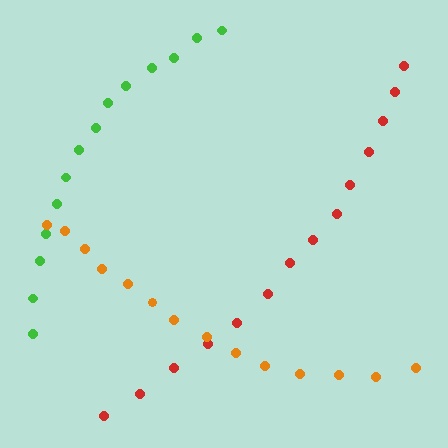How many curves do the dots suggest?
There are 3 distinct paths.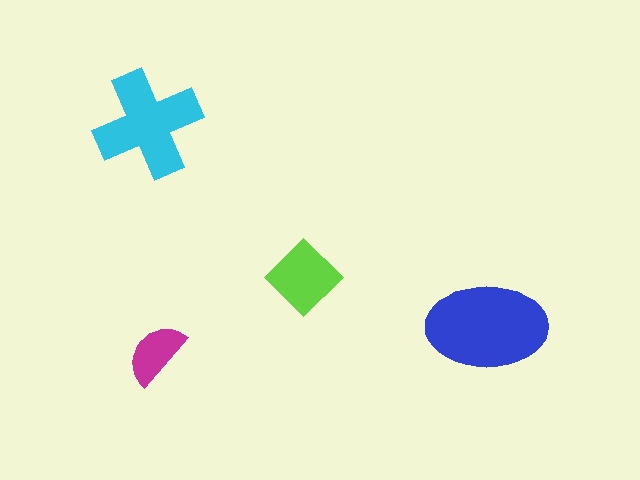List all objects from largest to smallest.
The blue ellipse, the cyan cross, the lime diamond, the magenta semicircle.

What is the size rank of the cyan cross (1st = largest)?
2nd.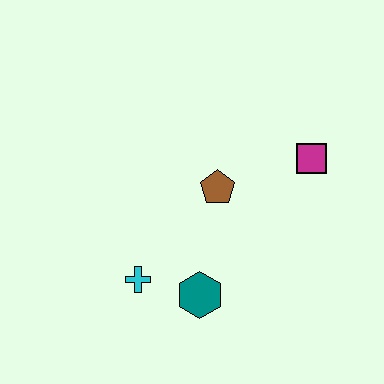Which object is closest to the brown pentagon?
The magenta square is closest to the brown pentagon.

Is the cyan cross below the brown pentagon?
Yes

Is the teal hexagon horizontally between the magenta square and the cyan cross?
Yes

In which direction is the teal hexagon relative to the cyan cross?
The teal hexagon is to the right of the cyan cross.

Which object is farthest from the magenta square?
The cyan cross is farthest from the magenta square.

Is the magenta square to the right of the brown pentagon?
Yes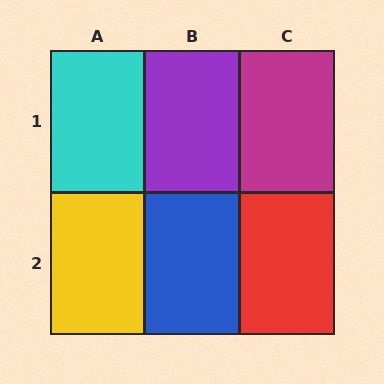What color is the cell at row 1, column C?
Magenta.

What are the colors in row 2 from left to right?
Yellow, blue, red.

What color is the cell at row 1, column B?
Purple.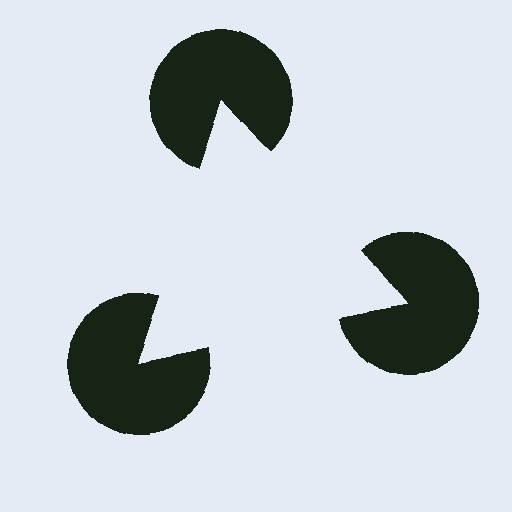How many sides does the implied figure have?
3 sides.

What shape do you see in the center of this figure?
An illusory triangle — its edges are inferred from the aligned wedge cuts in the pac-man discs, not physically drawn.